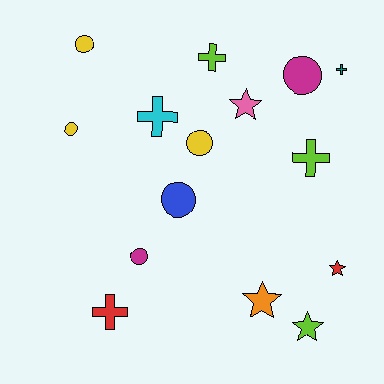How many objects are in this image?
There are 15 objects.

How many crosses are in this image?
There are 5 crosses.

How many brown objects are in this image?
There are no brown objects.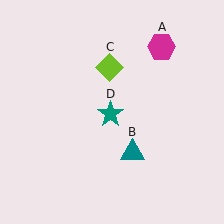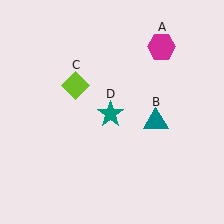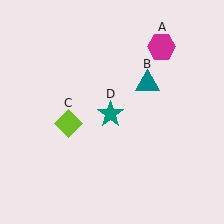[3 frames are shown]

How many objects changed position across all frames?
2 objects changed position: teal triangle (object B), lime diamond (object C).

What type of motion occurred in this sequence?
The teal triangle (object B), lime diamond (object C) rotated counterclockwise around the center of the scene.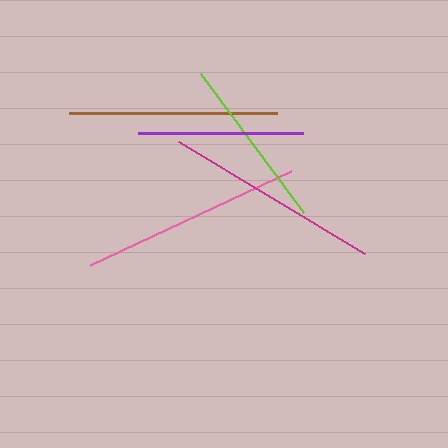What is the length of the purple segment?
The purple segment is approximately 166 pixels long.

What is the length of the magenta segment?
The magenta segment is approximately 217 pixels long.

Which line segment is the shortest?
The purple line is the shortest at approximately 166 pixels.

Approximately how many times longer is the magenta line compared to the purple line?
The magenta line is approximately 1.3 times the length of the purple line.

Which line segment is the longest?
The pink line is the longest at approximately 221 pixels.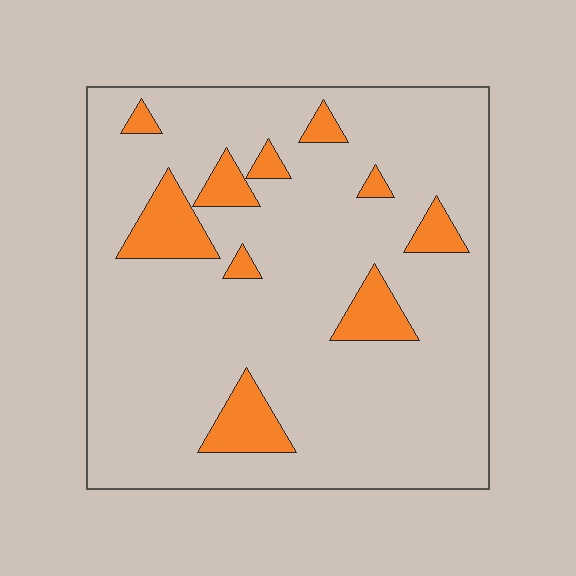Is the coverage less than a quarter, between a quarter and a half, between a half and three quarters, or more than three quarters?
Less than a quarter.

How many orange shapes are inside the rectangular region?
10.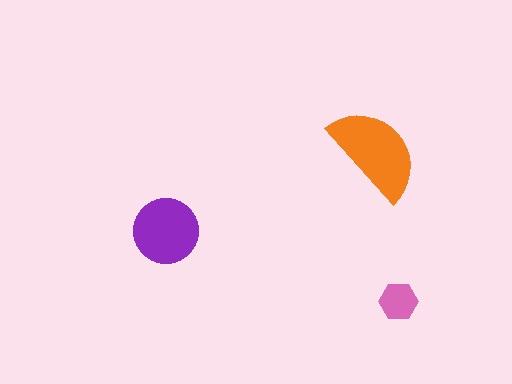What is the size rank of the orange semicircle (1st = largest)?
1st.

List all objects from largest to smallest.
The orange semicircle, the purple circle, the pink hexagon.